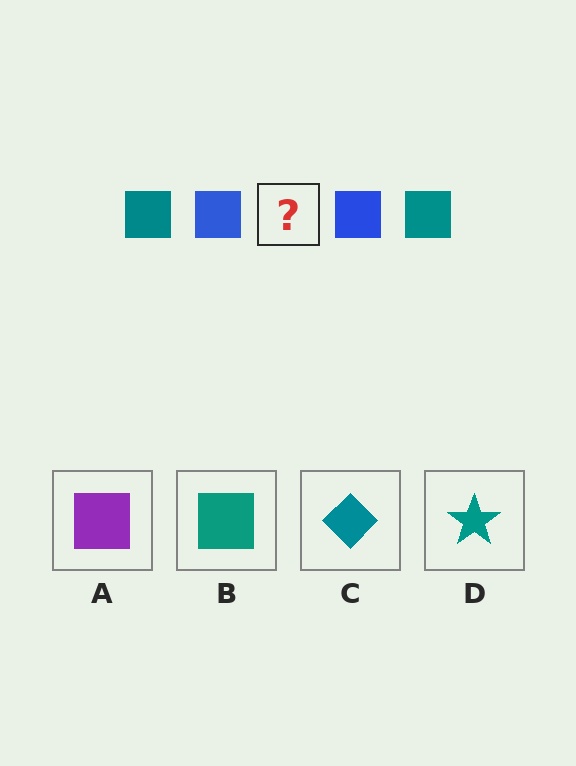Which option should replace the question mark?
Option B.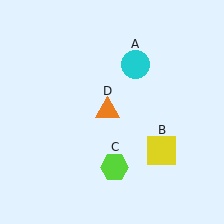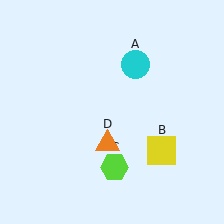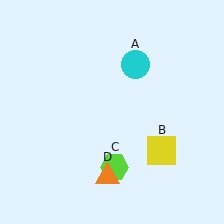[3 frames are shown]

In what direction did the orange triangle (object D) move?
The orange triangle (object D) moved down.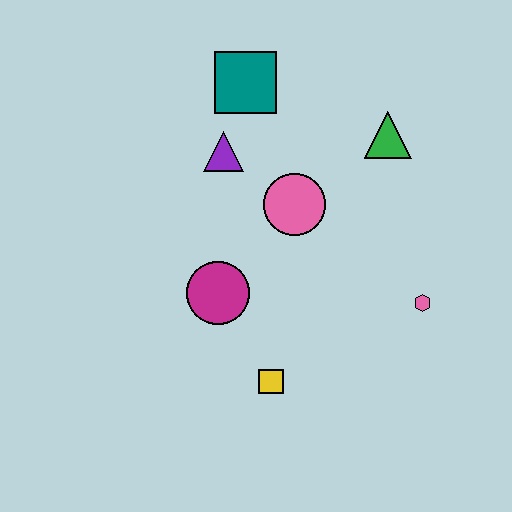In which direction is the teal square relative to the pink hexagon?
The teal square is above the pink hexagon.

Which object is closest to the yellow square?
The magenta circle is closest to the yellow square.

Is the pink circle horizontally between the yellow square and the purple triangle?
No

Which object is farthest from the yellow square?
The teal square is farthest from the yellow square.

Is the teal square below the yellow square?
No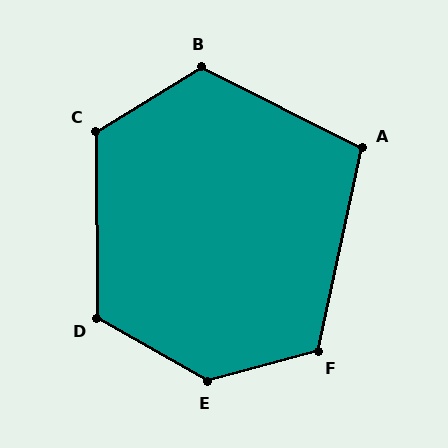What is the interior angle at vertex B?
Approximately 122 degrees (obtuse).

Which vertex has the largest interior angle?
E, at approximately 135 degrees.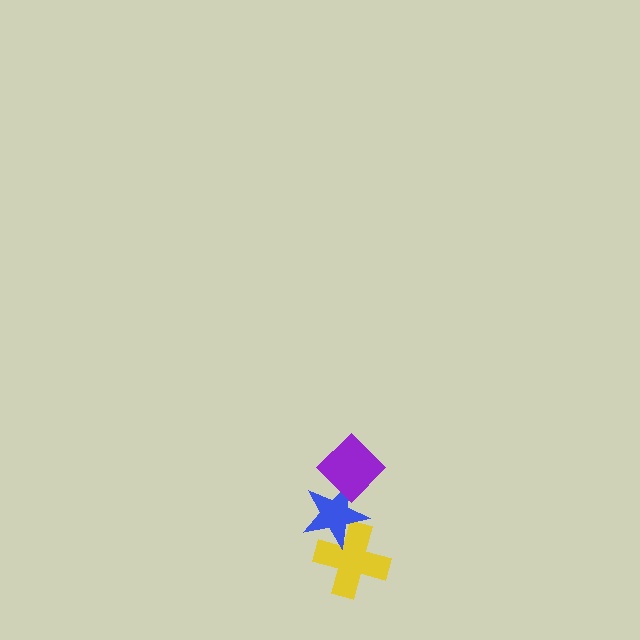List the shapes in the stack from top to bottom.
From top to bottom: the purple diamond, the blue star, the yellow cross.